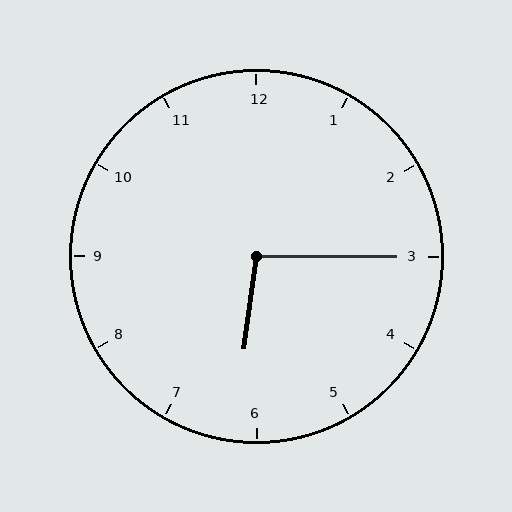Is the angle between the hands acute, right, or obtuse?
It is obtuse.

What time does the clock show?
6:15.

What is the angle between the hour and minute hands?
Approximately 98 degrees.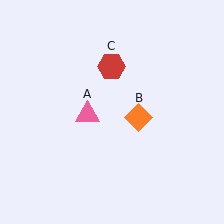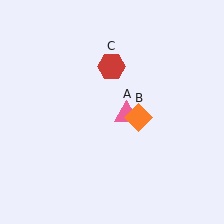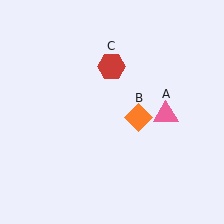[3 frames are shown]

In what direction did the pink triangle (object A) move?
The pink triangle (object A) moved right.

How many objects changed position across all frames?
1 object changed position: pink triangle (object A).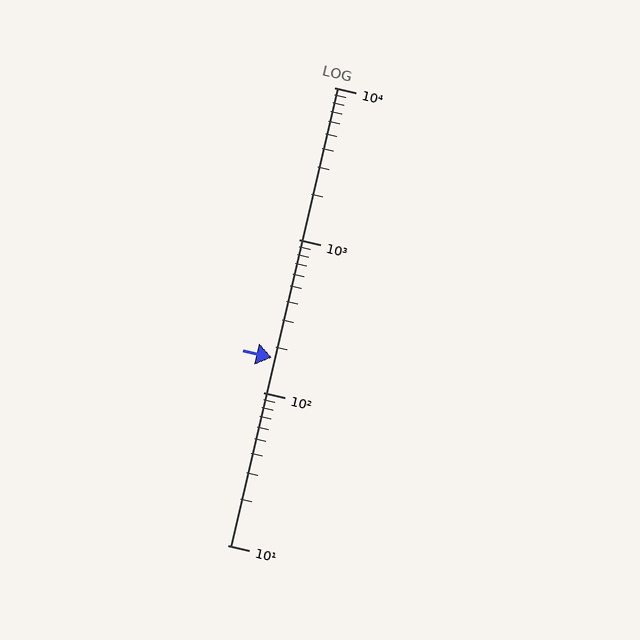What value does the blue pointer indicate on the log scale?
The pointer indicates approximately 170.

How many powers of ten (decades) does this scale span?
The scale spans 3 decades, from 10 to 10000.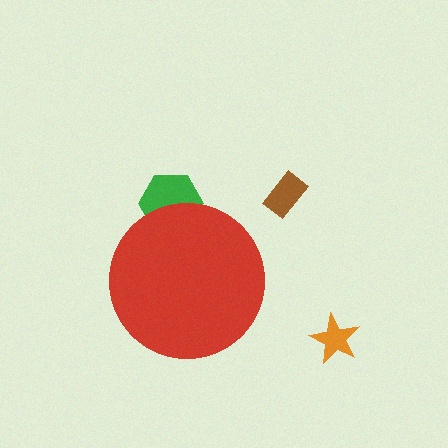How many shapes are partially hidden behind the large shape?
1 shape is partially hidden.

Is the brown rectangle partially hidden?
No, the brown rectangle is fully visible.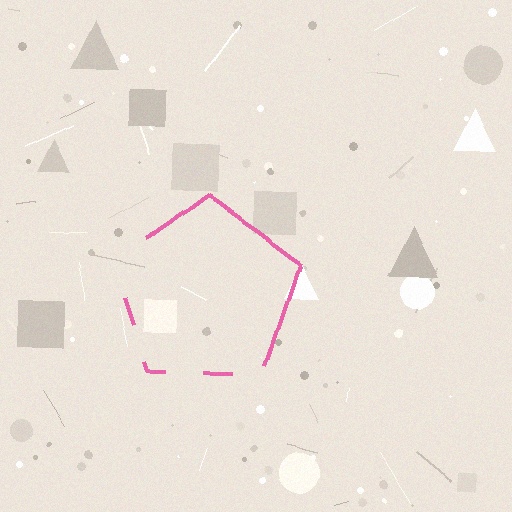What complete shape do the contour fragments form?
The contour fragments form a pentagon.